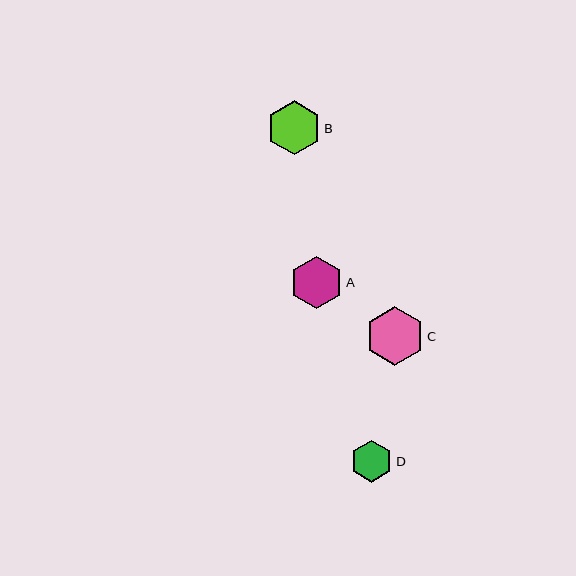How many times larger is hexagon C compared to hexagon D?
Hexagon C is approximately 1.4 times the size of hexagon D.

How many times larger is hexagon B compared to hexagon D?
Hexagon B is approximately 1.3 times the size of hexagon D.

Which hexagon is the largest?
Hexagon C is the largest with a size of approximately 59 pixels.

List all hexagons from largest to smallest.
From largest to smallest: C, B, A, D.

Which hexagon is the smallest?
Hexagon D is the smallest with a size of approximately 42 pixels.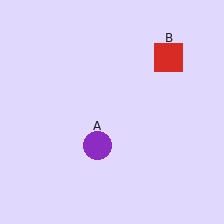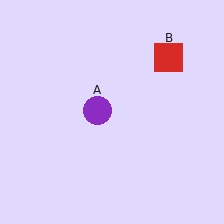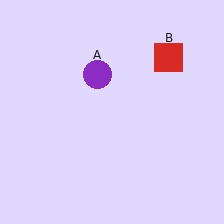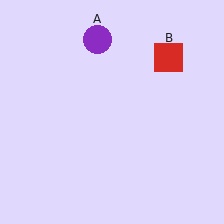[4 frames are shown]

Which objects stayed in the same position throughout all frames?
Red square (object B) remained stationary.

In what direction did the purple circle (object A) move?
The purple circle (object A) moved up.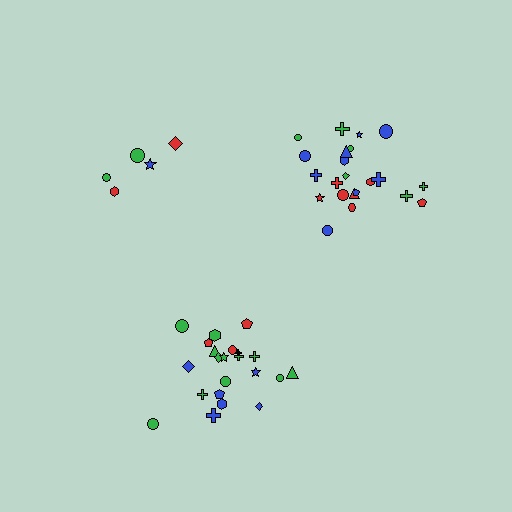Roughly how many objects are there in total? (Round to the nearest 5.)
Roughly 50 objects in total.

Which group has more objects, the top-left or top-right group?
The top-right group.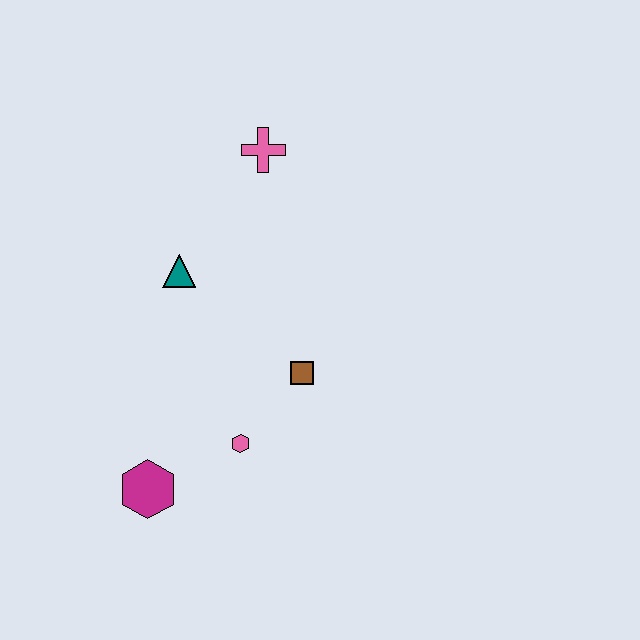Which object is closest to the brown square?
The pink hexagon is closest to the brown square.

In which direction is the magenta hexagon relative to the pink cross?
The magenta hexagon is below the pink cross.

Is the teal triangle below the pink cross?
Yes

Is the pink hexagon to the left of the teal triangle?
No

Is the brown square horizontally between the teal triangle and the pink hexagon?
No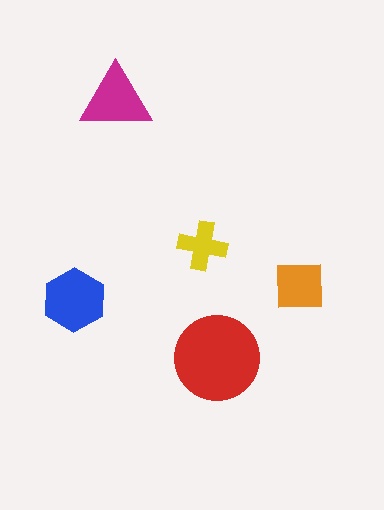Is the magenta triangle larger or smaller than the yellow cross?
Larger.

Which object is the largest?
The red circle.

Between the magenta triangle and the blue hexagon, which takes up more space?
The blue hexagon.